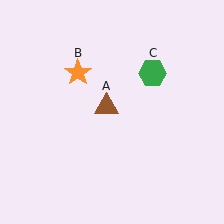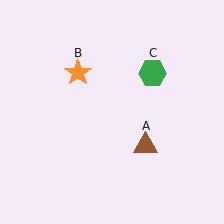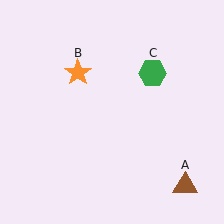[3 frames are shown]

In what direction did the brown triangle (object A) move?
The brown triangle (object A) moved down and to the right.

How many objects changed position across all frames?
1 object changed position: brown triangle (object A).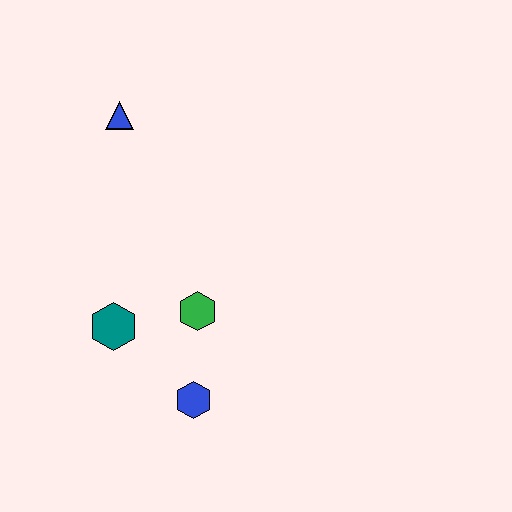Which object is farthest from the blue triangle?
The blue hexagon is farthest from the blue triangle.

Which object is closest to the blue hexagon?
The green hexagon is closest to the blue hexagon.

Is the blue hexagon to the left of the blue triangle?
No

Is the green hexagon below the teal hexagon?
No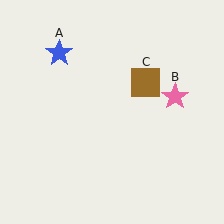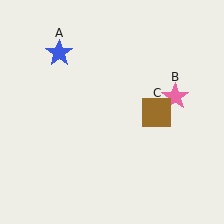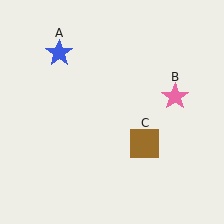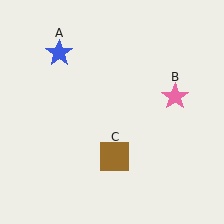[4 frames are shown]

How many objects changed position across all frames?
1 object changed position: brown square (object C).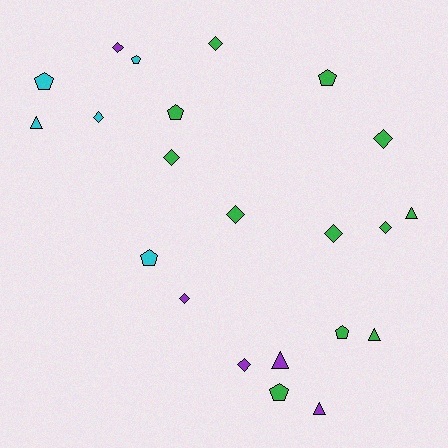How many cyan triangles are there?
There is 1 cyan triangle.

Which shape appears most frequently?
Diamond, with 10 objects.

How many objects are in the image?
There are 22 objects.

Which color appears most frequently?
Green, with 12 objects.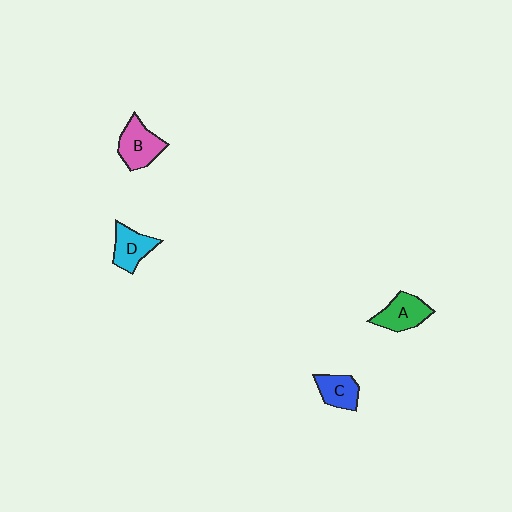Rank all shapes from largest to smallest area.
From largest to smallest: B (pink), A (green), D (cyan), C (blue).